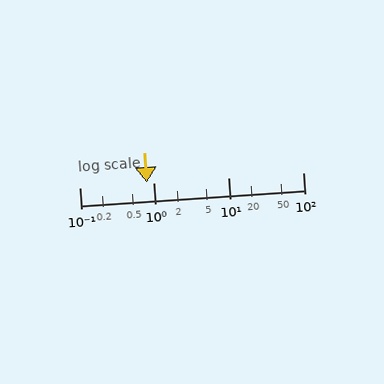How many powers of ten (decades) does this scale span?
The scale spans 3 decades, from 0.1 to 100.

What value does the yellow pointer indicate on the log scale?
The pointer indicates approximately 0.79.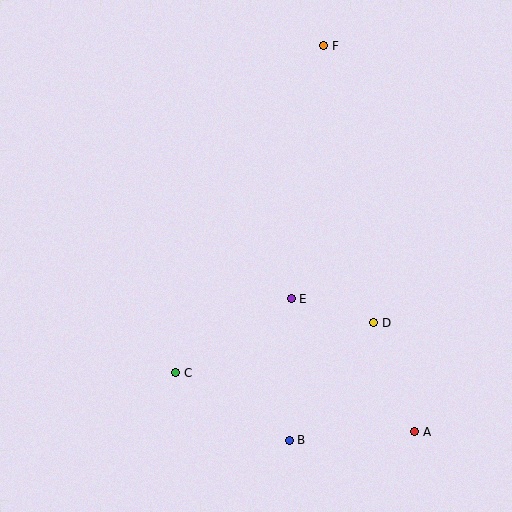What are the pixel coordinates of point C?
Point C is at (176, 373).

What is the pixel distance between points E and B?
The distance between E and B is 142 pixels.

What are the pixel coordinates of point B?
Point B is at (289, 440).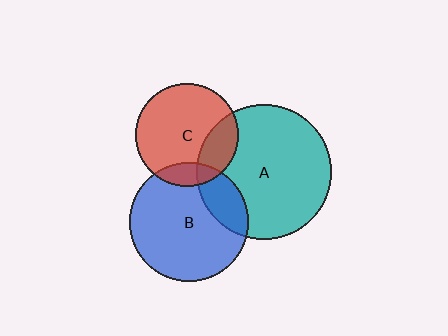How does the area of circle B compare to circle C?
Approximately 1.3 times.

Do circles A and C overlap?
Yes.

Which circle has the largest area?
Circle A (teal).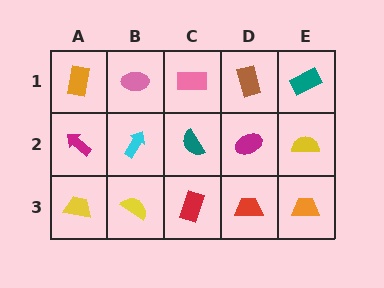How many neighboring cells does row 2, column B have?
4.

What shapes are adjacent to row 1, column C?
A teal semicircle (row 2, column C), a pink ellipse (row 1, column B), a brown rectangle (row 1, column D).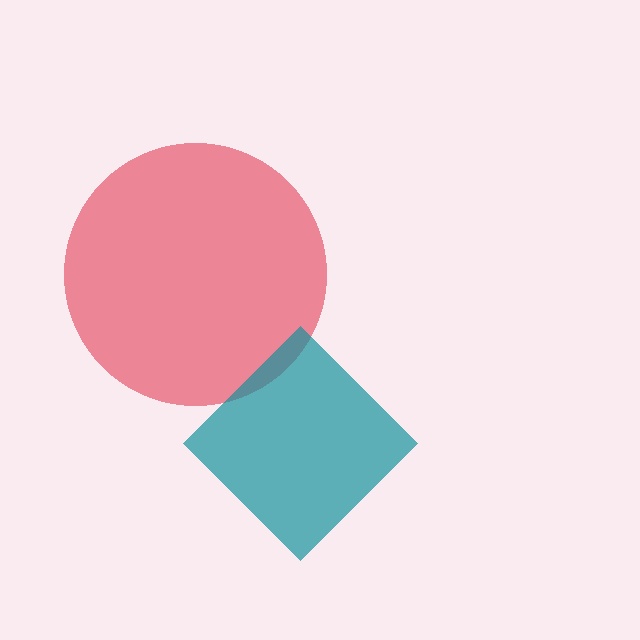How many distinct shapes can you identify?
There are 2 distinct shapes: a red circle, a teal diamond.